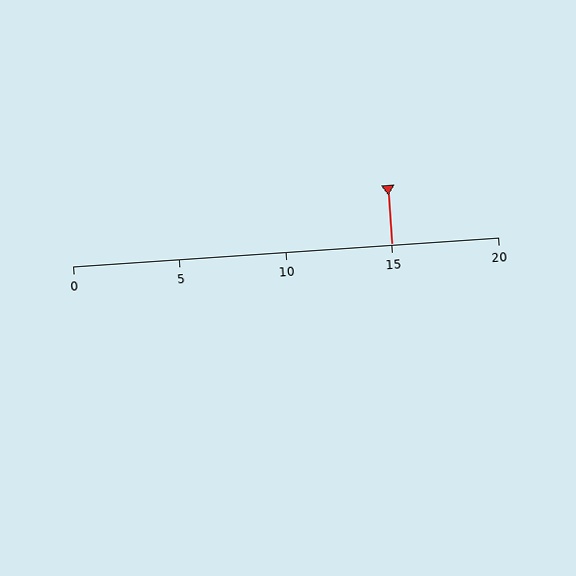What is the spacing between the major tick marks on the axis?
The major ticks are spaced 5 apart.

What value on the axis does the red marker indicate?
The marker indicates approximately 15.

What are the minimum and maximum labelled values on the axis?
The axis runs from 0 to 20.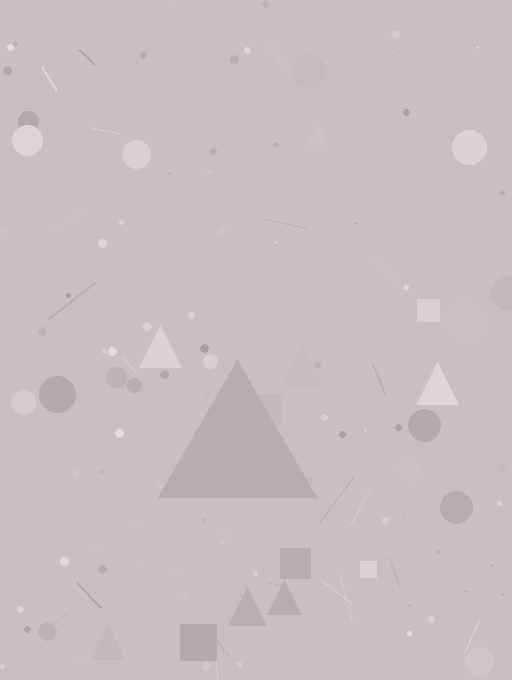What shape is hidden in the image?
A triangle is hidden in the image.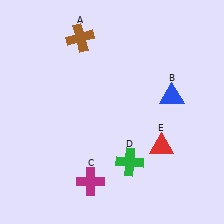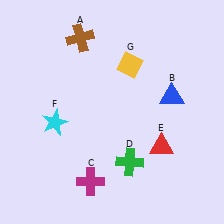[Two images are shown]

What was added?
A cyan star (F), a yellow diamond (G) were added in Image 2.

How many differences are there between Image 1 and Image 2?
There are 2 differences between the two images.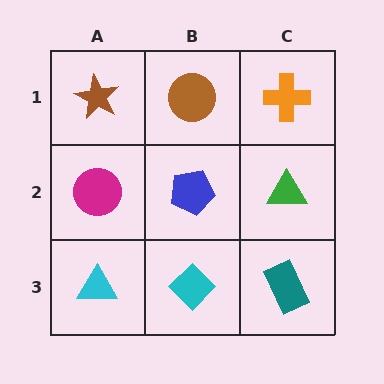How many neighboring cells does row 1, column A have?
2.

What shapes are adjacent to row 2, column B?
A brown circle (row 1, column B), a cyan diamond (row 3, column B), a magenta circle (row 2, column A), a green triangle (row 2, column C).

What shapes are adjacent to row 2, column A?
A brown star (row 1, column A), a cyan triangle (row 3, column A), a blue pentagon (row 2, column B).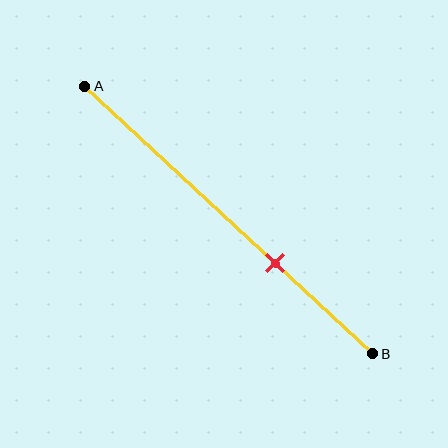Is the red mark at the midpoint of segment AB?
No, the mark is at about 65% from A, not at the 50% midpoint.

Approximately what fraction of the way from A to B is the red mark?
The red mark is approximately 65% of the way from A to B.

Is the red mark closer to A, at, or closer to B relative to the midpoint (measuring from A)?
The red mark is closer to point B than the midpoint of segment AB.